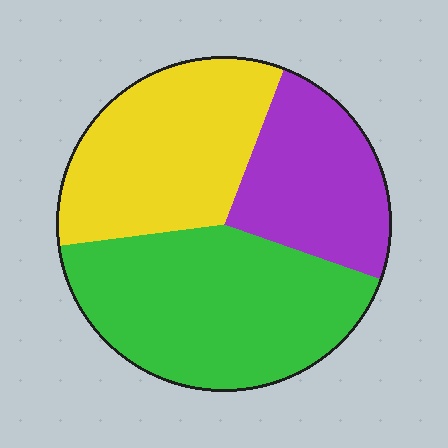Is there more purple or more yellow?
Yellow.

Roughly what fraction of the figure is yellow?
Yellow takes up about one third (1/3) of the figure.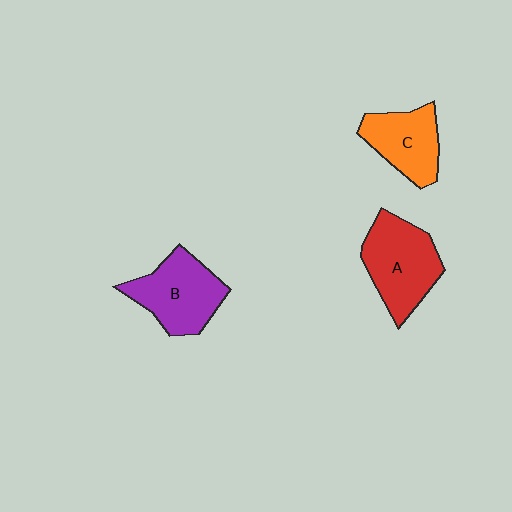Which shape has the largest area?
Shape A (red).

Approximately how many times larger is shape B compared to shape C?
Approximately 1.2 times.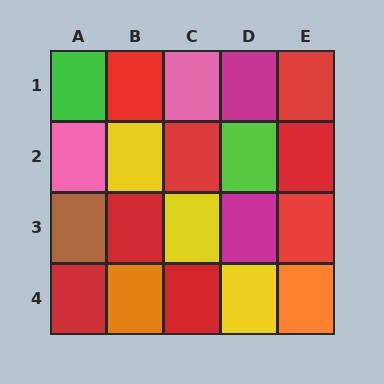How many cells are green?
1 cell is green.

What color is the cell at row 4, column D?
Yellow.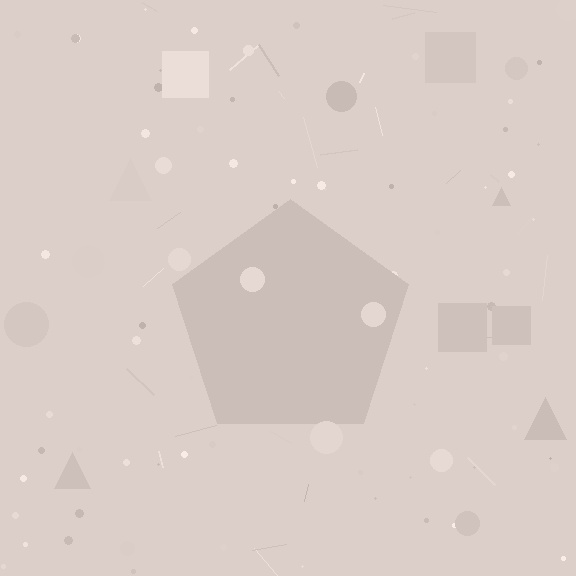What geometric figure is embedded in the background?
A pentagon is embedded in the background.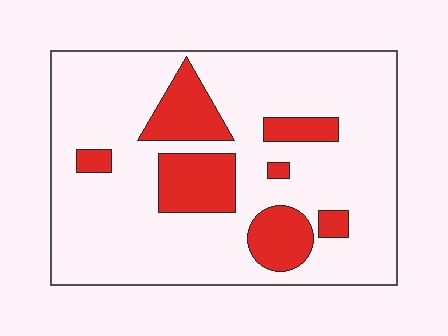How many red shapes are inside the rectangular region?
7.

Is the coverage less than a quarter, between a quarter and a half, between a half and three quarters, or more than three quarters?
Less than a quarter.